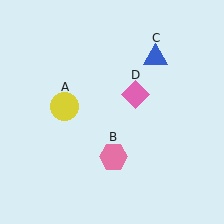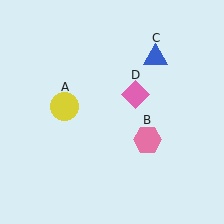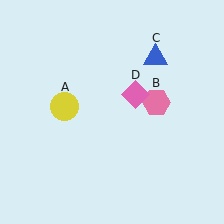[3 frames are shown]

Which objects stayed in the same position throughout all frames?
Yellow circle (object A) and blue triangle (object C) and pink diamond (object D) remained stationary.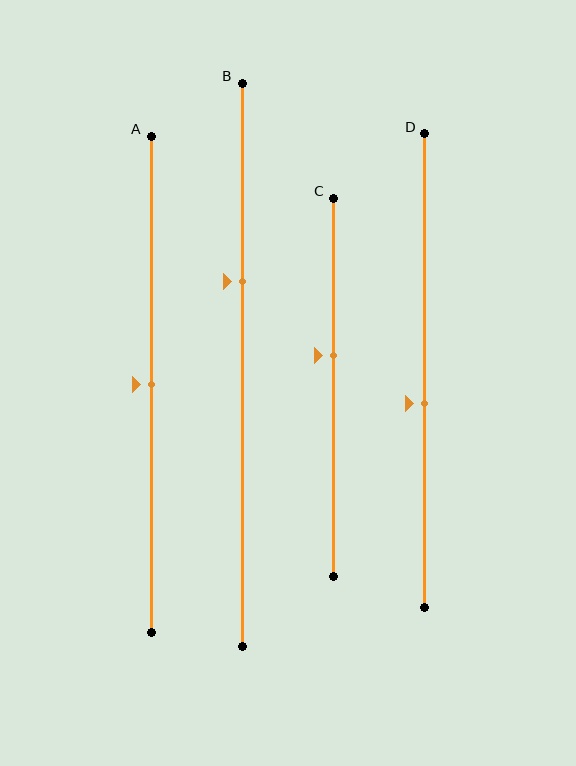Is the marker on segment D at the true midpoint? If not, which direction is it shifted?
No, the marker on segment D is shifted downward by about 7% of the segment length.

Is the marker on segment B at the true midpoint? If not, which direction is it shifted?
No, the marker on segment B is shifted upward by about 15% of the segment length.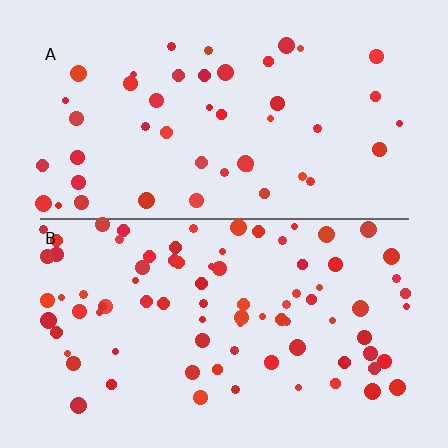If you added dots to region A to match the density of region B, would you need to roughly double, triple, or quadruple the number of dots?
Approximately double.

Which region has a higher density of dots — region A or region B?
B (the bottom).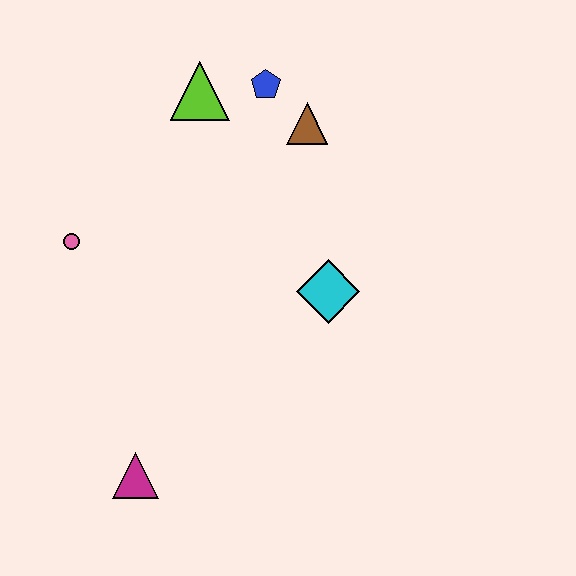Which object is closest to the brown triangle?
The blue pentagon is closest to the brown triangle.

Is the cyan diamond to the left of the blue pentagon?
No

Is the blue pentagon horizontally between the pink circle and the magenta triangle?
No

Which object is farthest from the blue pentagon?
The magenta triangle is farthest from the blue pentagon.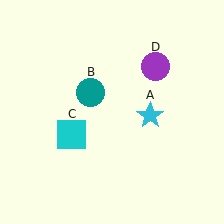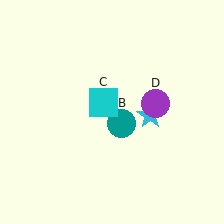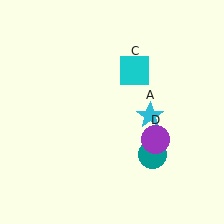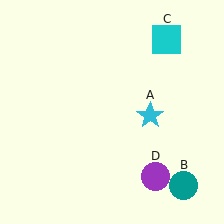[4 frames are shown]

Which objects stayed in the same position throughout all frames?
Cyan star (object A) remained stationary.